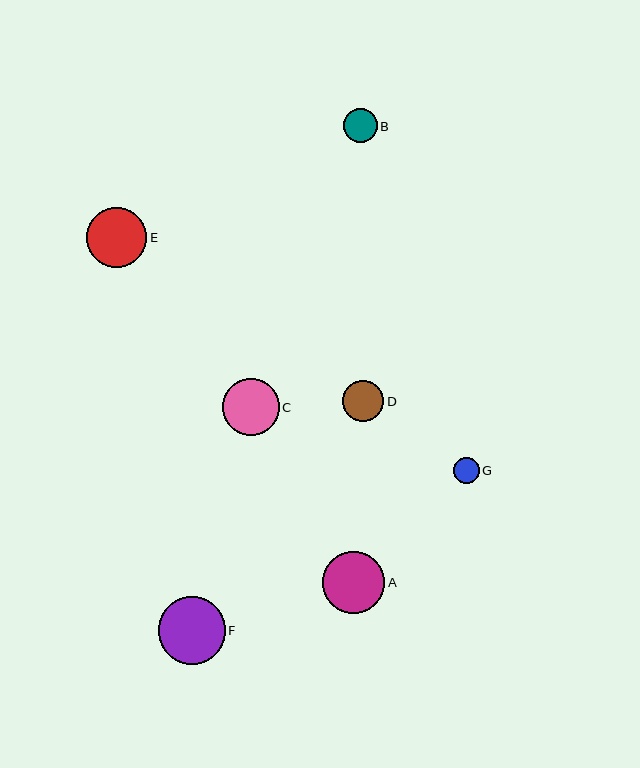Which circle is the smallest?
Circle G is the smallest with a size of approximately 26 pixels.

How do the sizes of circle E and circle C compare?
Circle E and circle C are approximately the same size.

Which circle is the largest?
Circle F is the largest with a size of approximately 67 pixels.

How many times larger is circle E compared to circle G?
Circle E is approximately 2.4 times the size of circle G.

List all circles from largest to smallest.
From largest to smallest: F, A, E, C, D, B, G.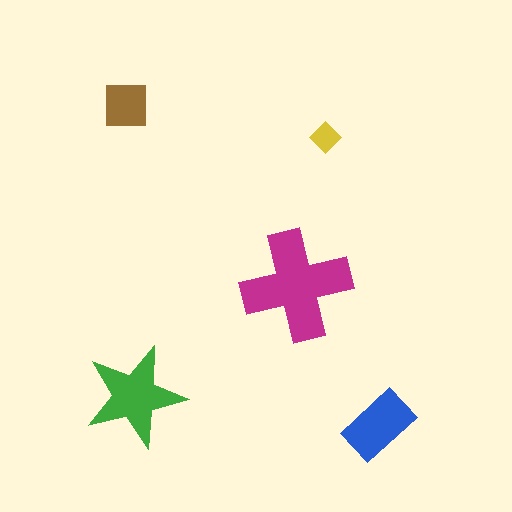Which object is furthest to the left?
The brown square is leftmost.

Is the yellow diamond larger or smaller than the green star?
Smaller.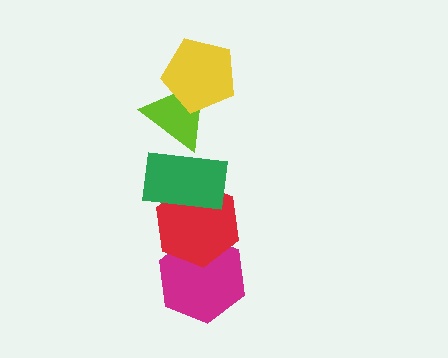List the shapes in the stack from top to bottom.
From top to bottom: the yellow pentagon, the lime triangle, the green rectangle, the red hexagon, the magenta hexagon.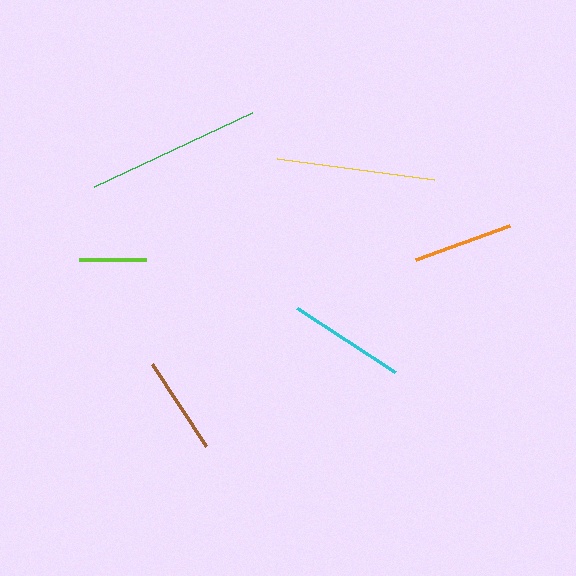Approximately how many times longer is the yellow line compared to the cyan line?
The yellow line is approximately 1.4 times the length of the cyan line.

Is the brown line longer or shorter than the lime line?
The brown line is longer than the lime line.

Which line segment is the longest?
The green line is the longest at approximately 175 pixels.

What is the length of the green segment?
The green segment is approximately 175 pixels long.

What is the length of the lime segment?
The lime segment is approximately 67 pixels long.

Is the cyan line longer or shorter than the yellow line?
The yellow line is longer than the cyan line.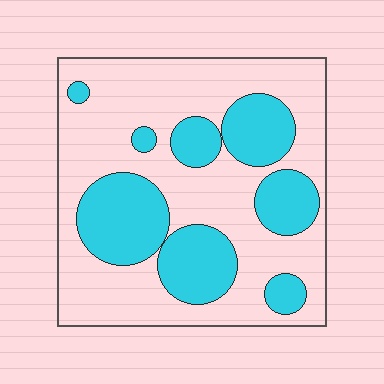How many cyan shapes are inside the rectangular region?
8.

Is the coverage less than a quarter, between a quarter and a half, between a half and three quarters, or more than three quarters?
Between a quarter and a half.